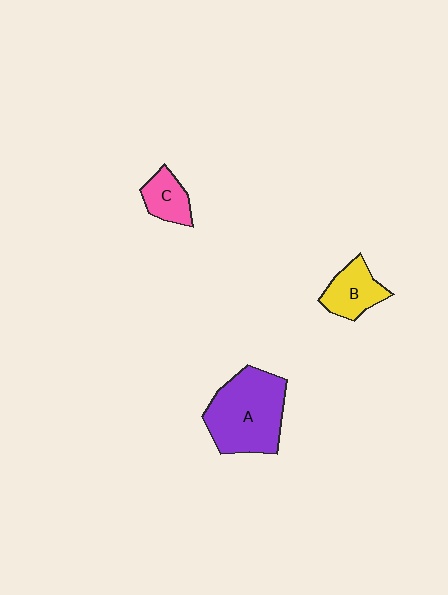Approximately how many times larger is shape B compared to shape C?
Approximately 1.3 times.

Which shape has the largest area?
Shape A (purple).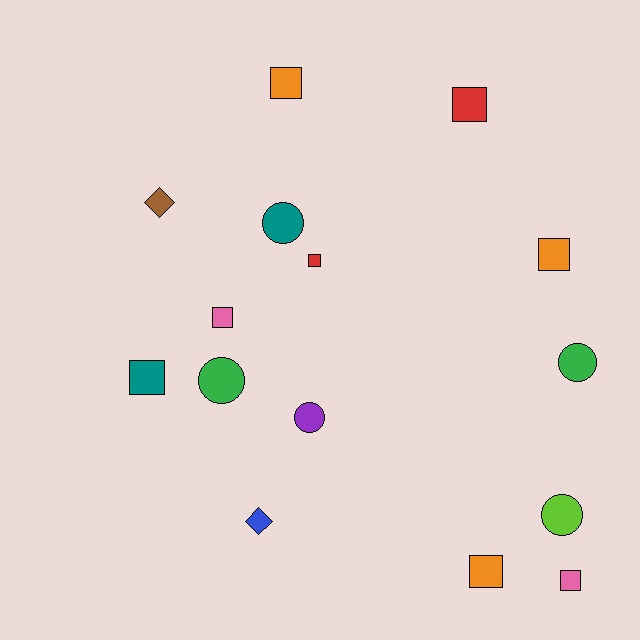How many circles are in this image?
There are 5 circles.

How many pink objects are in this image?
There are 2 pink objects.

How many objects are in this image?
There are 15 objects.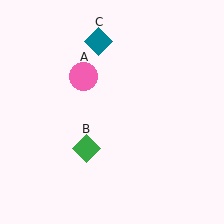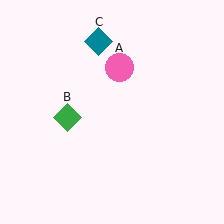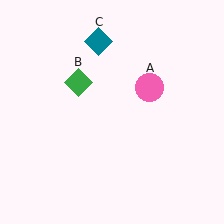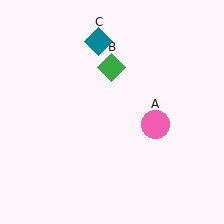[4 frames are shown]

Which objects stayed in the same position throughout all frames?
Teal diamond (object C) remained stationary.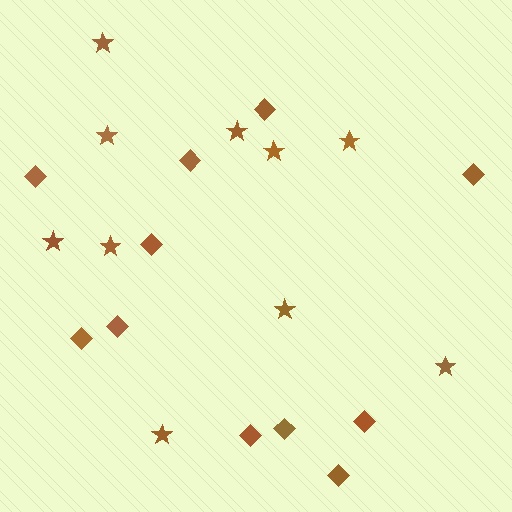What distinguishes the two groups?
There are 2 groups: one group of stars (10) and one group of diamonds (11).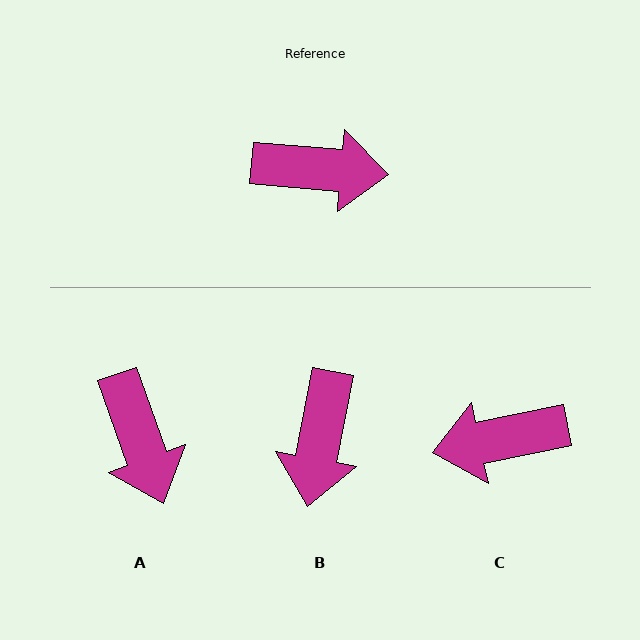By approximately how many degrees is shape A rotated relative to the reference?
Approximately 65 degrees clockwise.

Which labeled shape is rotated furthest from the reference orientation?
C, about 164 degrees away.